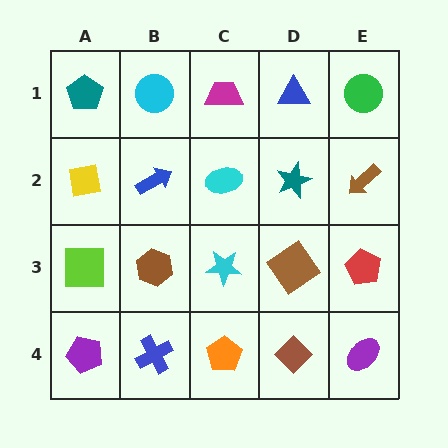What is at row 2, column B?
A blue arrow.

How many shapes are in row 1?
5 shapes.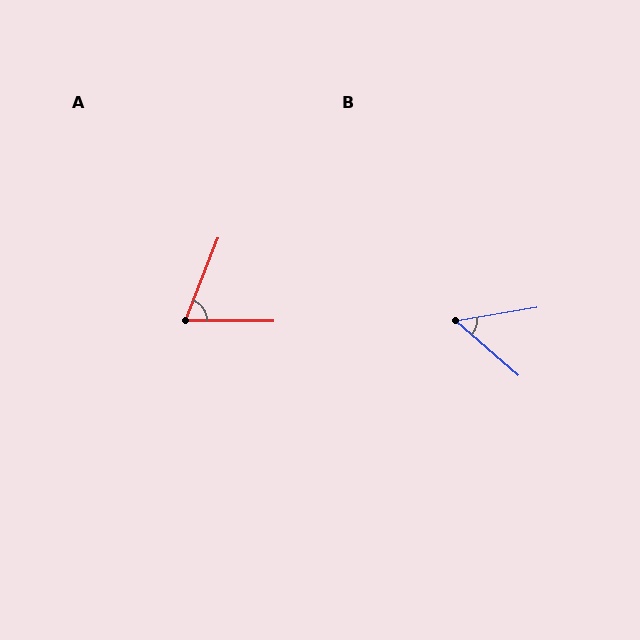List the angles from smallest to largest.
B (50°), A (69°).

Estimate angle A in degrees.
Approximately 69 degrees.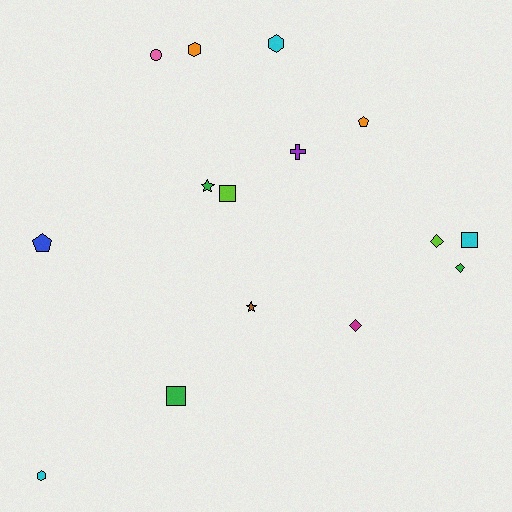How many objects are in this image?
There are 15 objects.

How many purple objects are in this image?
There is 1 purple object.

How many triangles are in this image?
There are no triangles.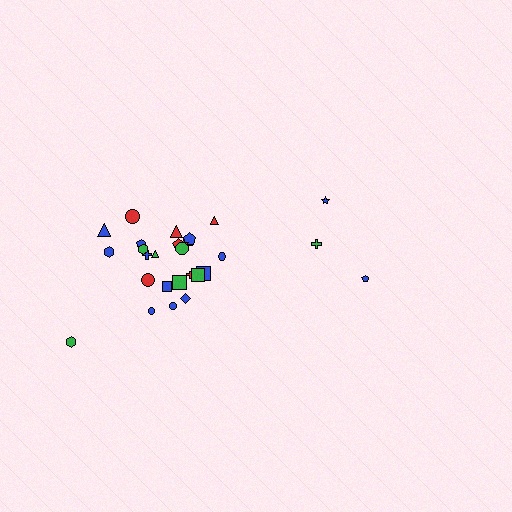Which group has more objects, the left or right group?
The left group.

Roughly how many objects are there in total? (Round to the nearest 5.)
Roughly 30 objects in total.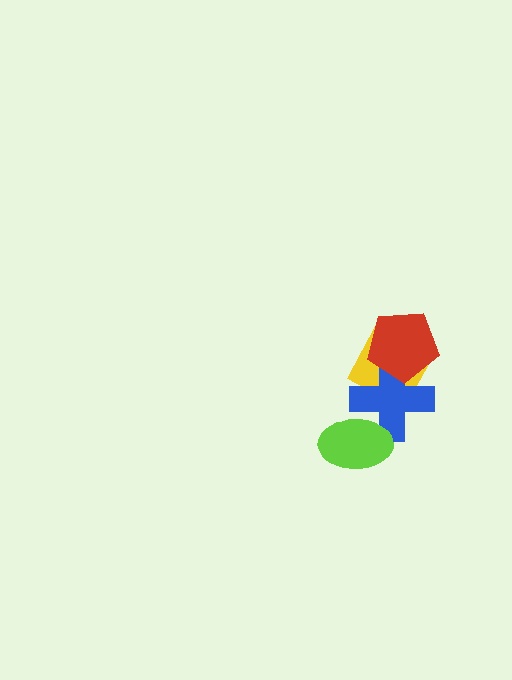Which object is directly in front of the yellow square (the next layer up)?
The blue cross is directly in front of the yellow square.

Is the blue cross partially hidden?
Yes, it is partially covered by another shape.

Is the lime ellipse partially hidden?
No, no other shape covers it.